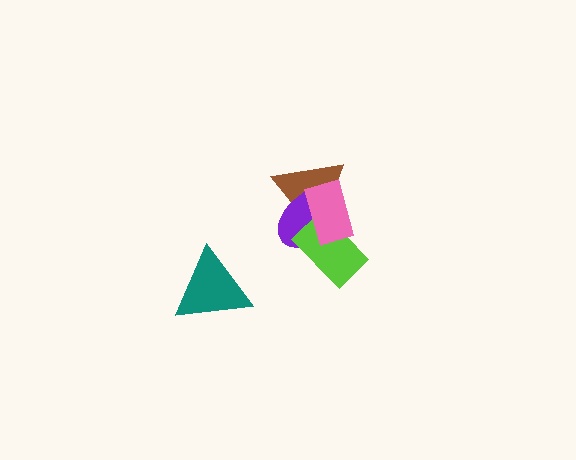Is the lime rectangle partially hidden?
Yes, it is partially covered by another shape.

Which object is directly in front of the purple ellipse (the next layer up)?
The lime rectangle is directly in front of the purple ellipse.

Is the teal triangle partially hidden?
No, no other shape covers it.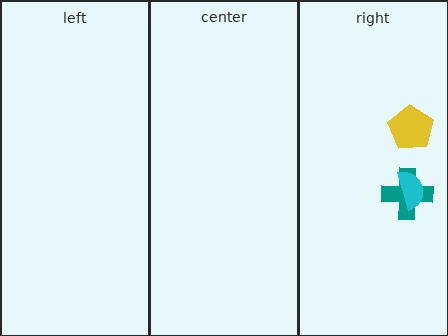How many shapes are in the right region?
3.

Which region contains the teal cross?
The right region.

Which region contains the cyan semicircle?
The right region.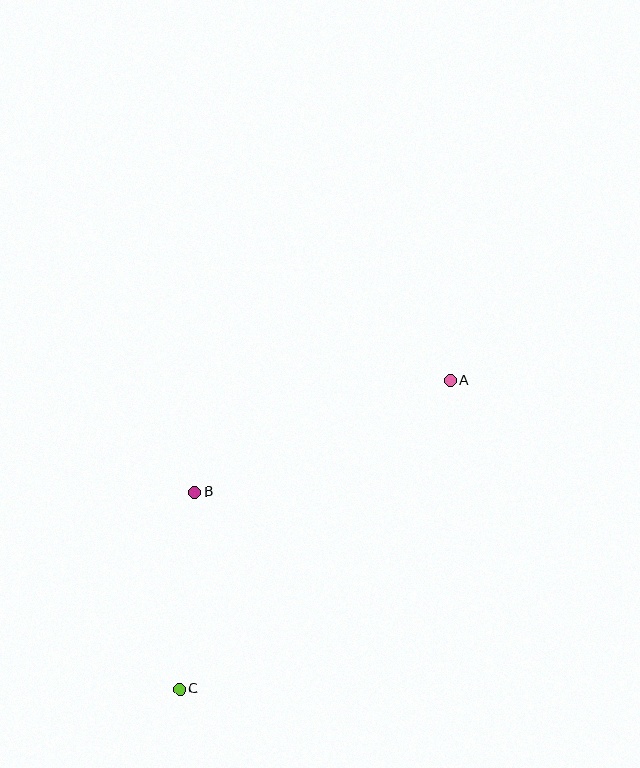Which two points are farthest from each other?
Points A and C are farthest from each other.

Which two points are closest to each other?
Points B and C are closest to each other.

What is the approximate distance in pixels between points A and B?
The distance between A and B is approximately 279 pixels.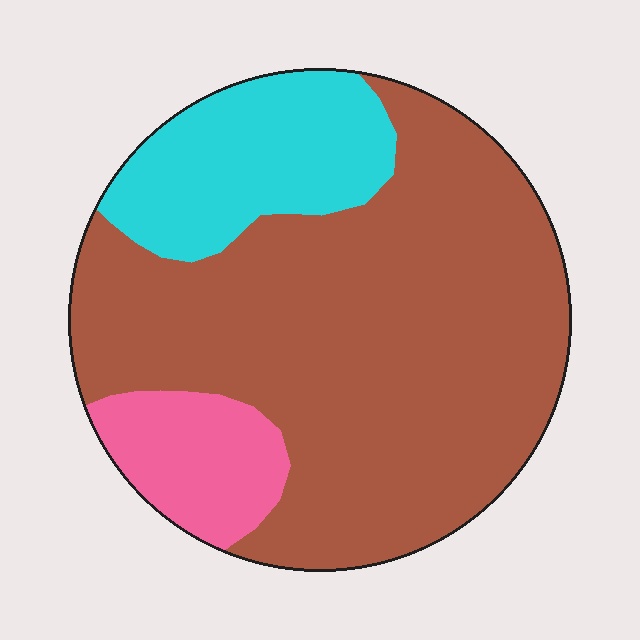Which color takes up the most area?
Brown, at roughly 70%.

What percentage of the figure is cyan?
Cyan takes up about one fifth (1/5) of the figure.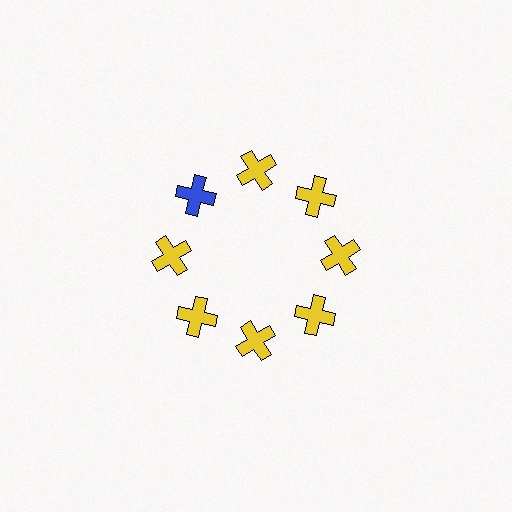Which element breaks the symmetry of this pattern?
The blue cross at roughly the 10 o'clock position breaks the symmetry. All other shapes are yellow crosses.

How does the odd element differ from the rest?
It has a different color: blue instead of yellow.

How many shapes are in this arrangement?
There are 8 shapes arranged in a ring pattern.